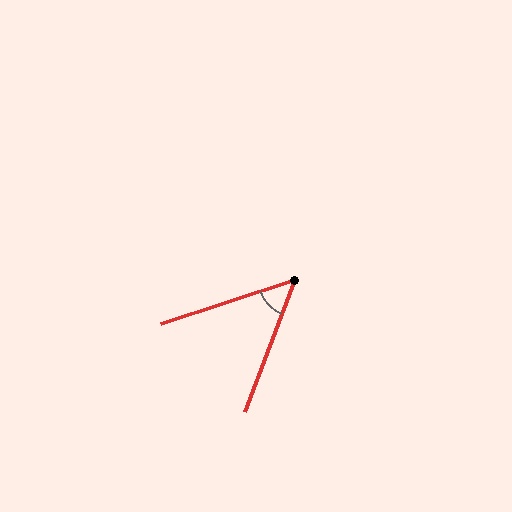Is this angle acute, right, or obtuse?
It is acute.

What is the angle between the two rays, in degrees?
Approximately 51 degrees.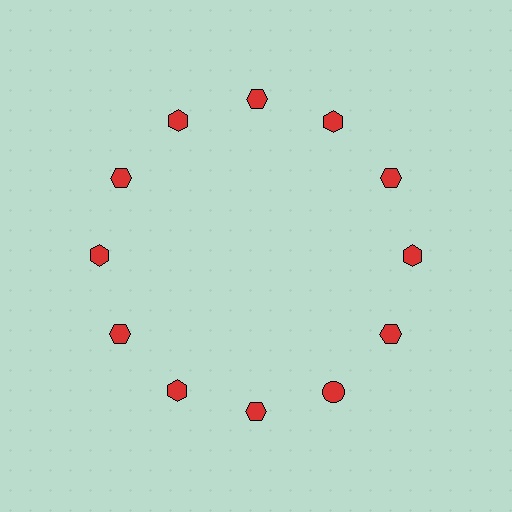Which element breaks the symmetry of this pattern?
The red circle at roughly the 5 o'clock position breaks the symmetry. All other shapes are red hexagons.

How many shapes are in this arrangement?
There are 12 shapes arranged in a ring pattern.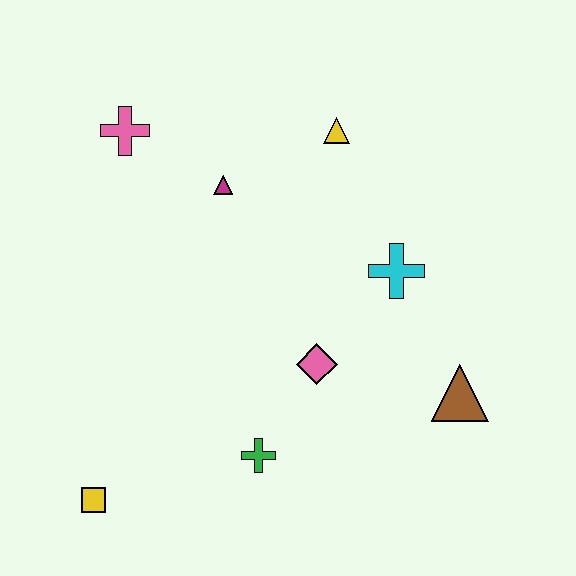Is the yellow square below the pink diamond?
Yes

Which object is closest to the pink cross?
The magenta triangle is closest to the pink cross.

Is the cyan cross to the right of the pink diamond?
Yes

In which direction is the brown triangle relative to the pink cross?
The brown triangle is to the right of the pink cross.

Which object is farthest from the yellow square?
The yellow triangle is farthest from the yellow square.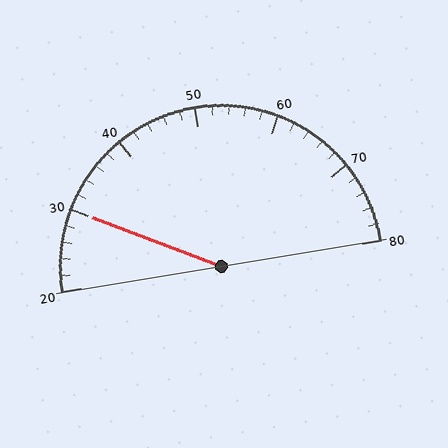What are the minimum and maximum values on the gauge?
The gauge ranges from 20 to 80.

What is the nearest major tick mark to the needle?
The nearest major tick mark is 30.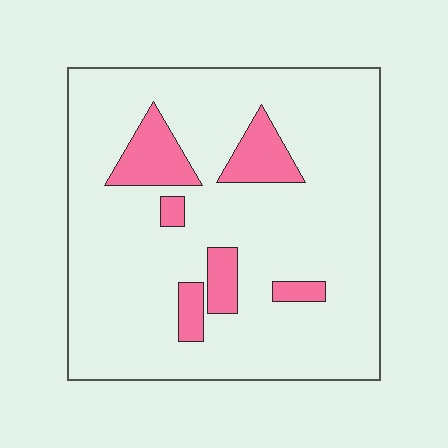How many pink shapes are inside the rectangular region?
6.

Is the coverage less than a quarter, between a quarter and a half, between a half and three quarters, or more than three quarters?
Less than a quarter.